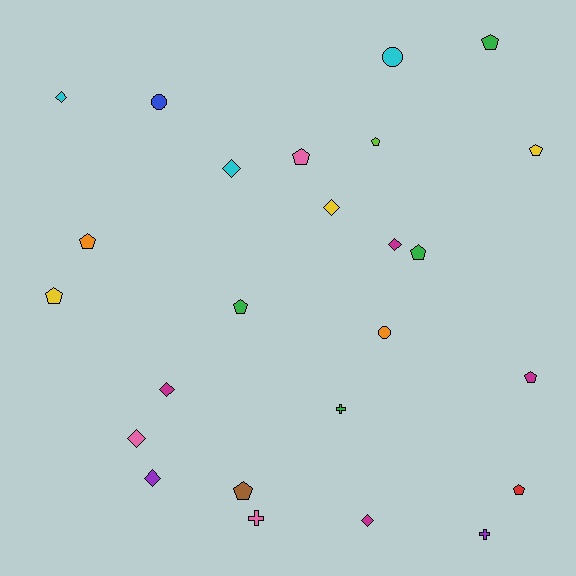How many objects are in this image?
There are 25 objects.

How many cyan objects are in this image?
There are 3 cyan objects.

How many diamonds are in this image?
There are 8 diamonds.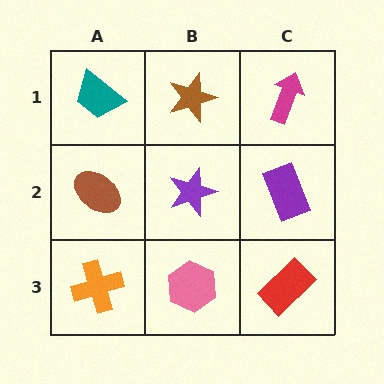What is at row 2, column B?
A purple star.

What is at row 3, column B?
A pink hexagon.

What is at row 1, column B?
A brown star.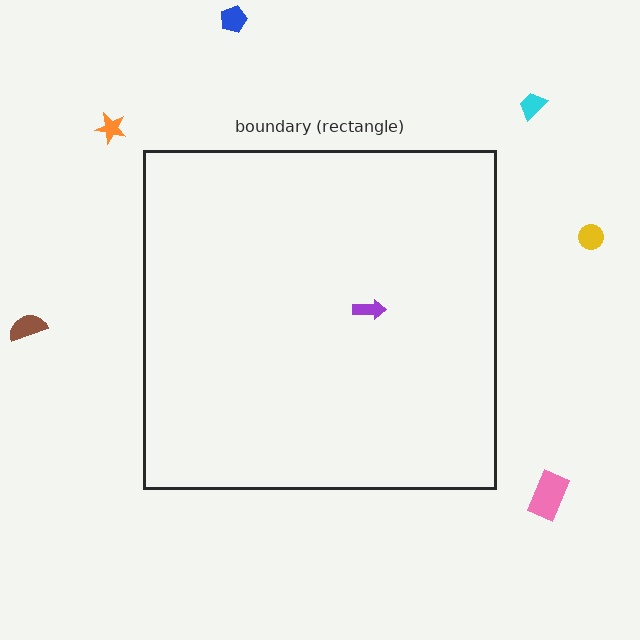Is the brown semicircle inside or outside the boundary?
Outside.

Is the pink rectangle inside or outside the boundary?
Outside.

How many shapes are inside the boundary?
1 inside, 6 outside.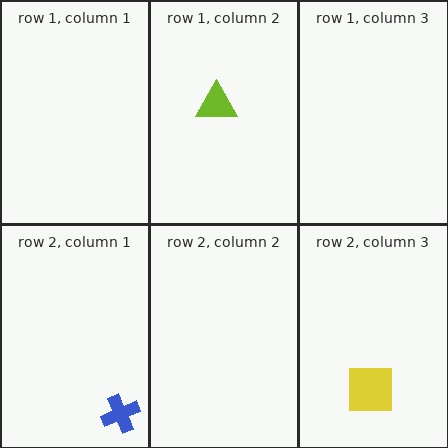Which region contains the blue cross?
The row 2, column 1 region.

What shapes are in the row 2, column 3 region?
The yellow square.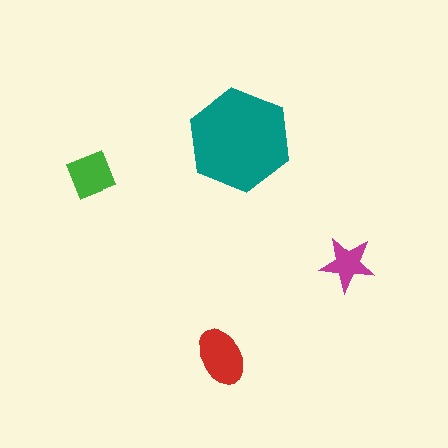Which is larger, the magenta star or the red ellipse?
The red ellipse.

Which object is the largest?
The teal hexagon.